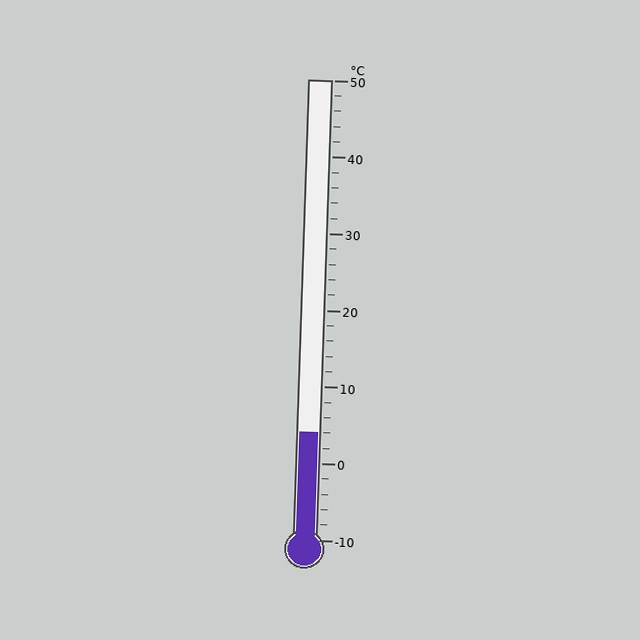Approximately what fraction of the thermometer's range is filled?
The thermometer is filled to approximately 25% of its range.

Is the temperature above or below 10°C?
The temperature is below 10°C.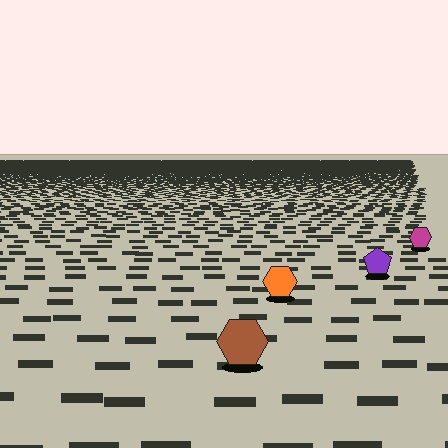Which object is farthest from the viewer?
The magenta hexagon is farthest from the viewer. It appears smaller and the ground texture around it is denser.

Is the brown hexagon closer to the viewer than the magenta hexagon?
Yes. The brown hexagon is closer — you can tell from the texture gradient: the ground texture is coarser near it.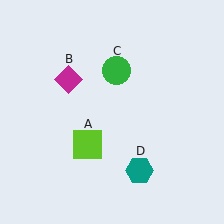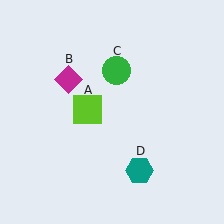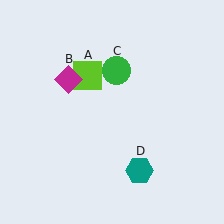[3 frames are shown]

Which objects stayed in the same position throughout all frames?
Magenta diamond (object B) and green circle (object C) and teal hexagon (object D) remained stationary.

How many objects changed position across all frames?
1 object changed position: lime square (object A).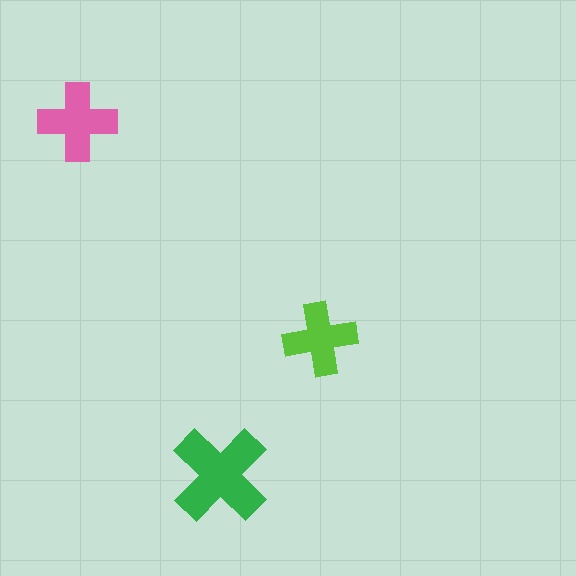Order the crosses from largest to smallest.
the green one, the pink one, the lime one.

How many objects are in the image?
There are 3 objects in the image.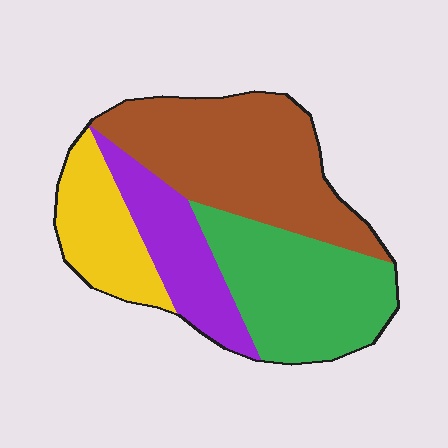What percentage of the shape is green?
Green covers roughly 30% of the shape.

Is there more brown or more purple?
Brown.